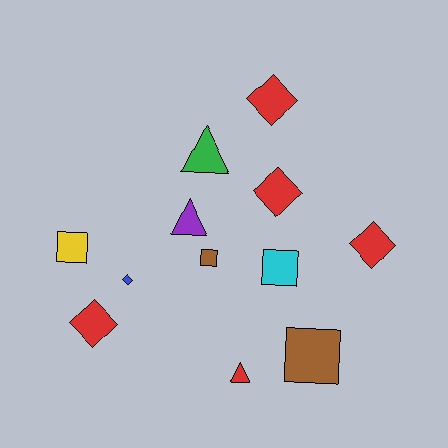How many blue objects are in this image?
There is 1 blue object.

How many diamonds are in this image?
There are 5 diamonds.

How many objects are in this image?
There are 12 objects.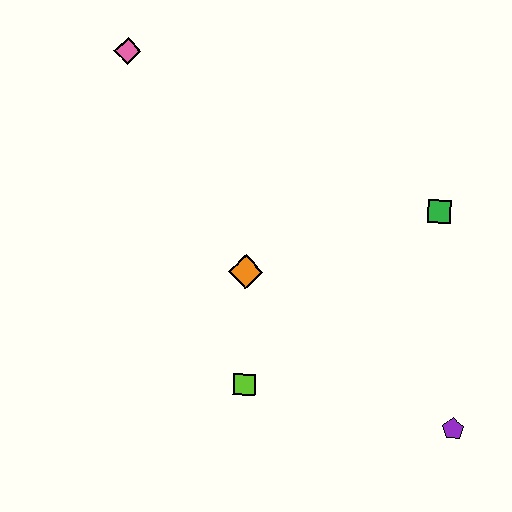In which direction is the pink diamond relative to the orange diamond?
The pink diamond is above the orange diamond.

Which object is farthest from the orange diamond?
The purple pentagon is farthest from the orange diamond.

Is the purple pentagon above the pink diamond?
No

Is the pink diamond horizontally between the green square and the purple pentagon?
No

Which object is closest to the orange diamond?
The lime square is closest to the orange diamond.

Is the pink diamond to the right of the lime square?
No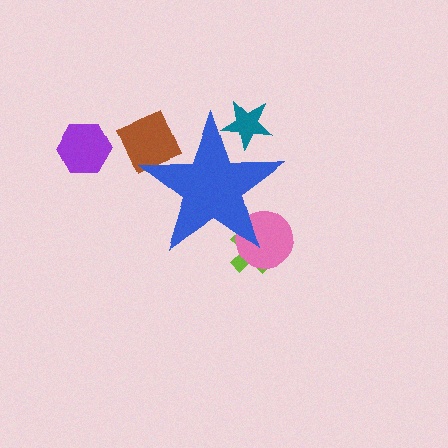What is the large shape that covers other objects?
A blue star.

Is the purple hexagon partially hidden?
No, the purple hexagon is fully visible.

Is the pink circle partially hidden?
Yes, the pink circle is partially hidden behind the blue star.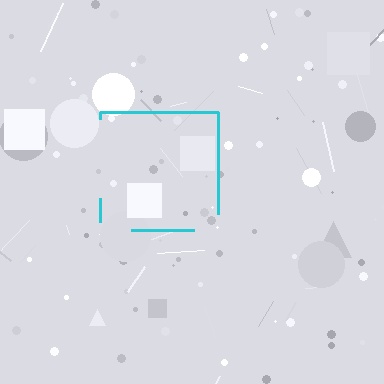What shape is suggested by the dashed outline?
The dashed outline suggests a square.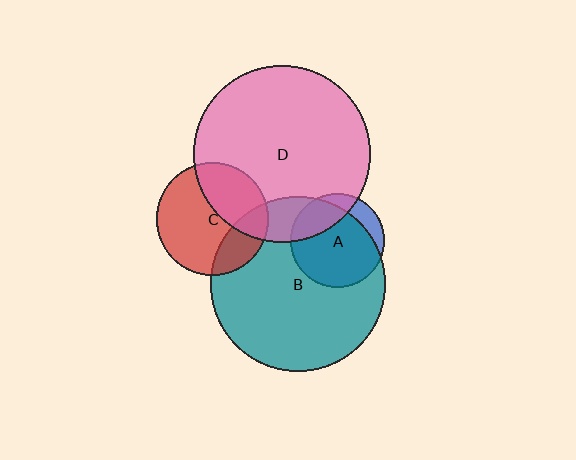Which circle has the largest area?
Circle D (pink).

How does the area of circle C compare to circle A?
Approximately 1.4 times.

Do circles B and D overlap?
Yes.